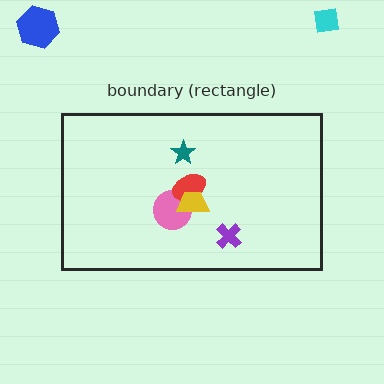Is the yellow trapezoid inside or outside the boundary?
Inside.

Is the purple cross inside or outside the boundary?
Inside.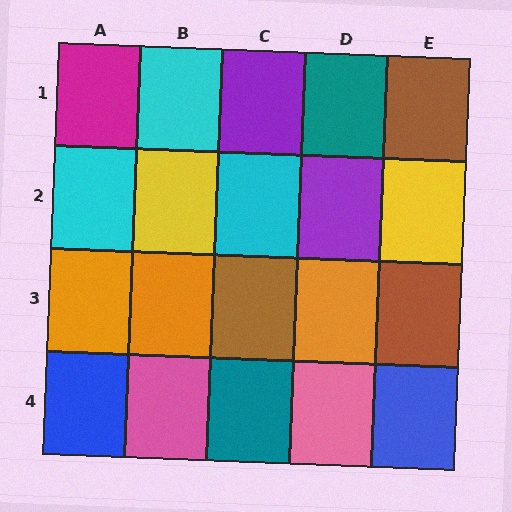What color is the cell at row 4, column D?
Pink.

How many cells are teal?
2 cells are teal.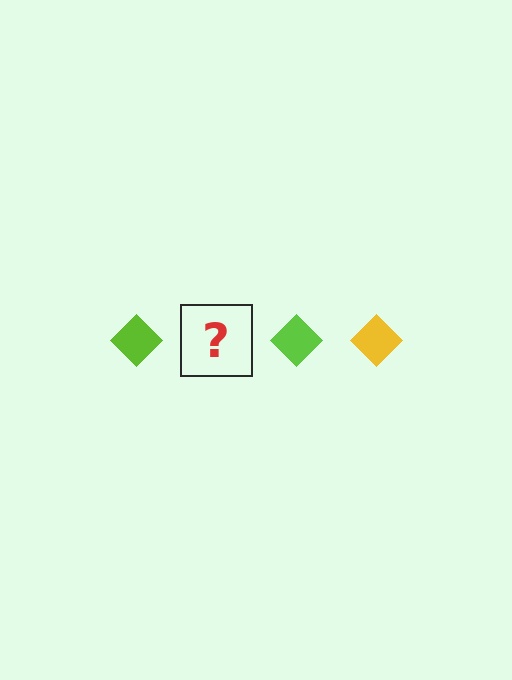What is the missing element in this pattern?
The missing element is a yellow diamond.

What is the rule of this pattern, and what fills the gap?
The rule is that the pattern cycles through lime, yellow diamonds. The gap should be filled with a yellow diamond.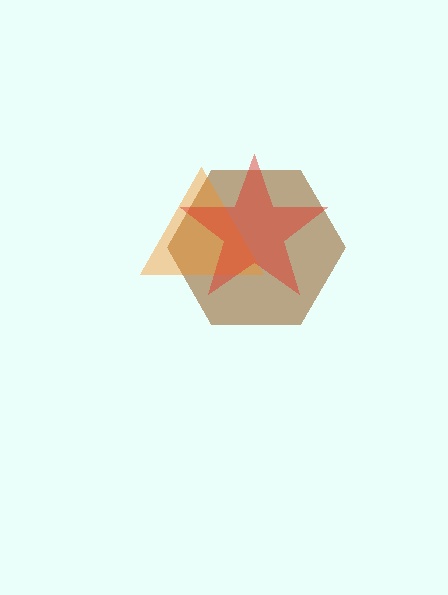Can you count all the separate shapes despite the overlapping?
Yes, there are 3 separate shapes.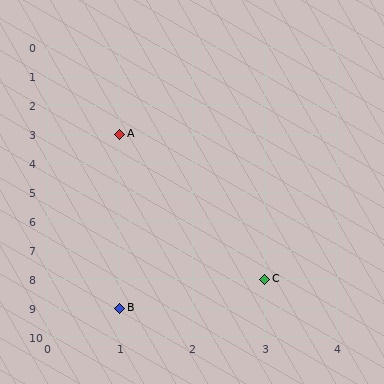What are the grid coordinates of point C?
Point C is at grid coordinates (3, 8).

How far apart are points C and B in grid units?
Points C and B are 2 columns and 1 row apart (about 2.2 grid units diagonally).